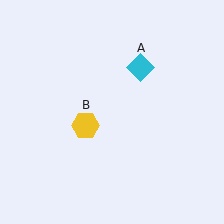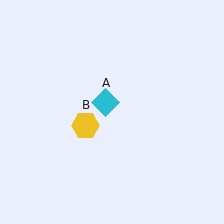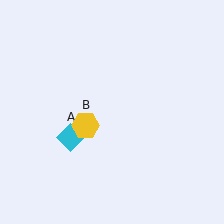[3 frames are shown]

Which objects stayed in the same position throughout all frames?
Yellow hexagon (object B) remained stationary.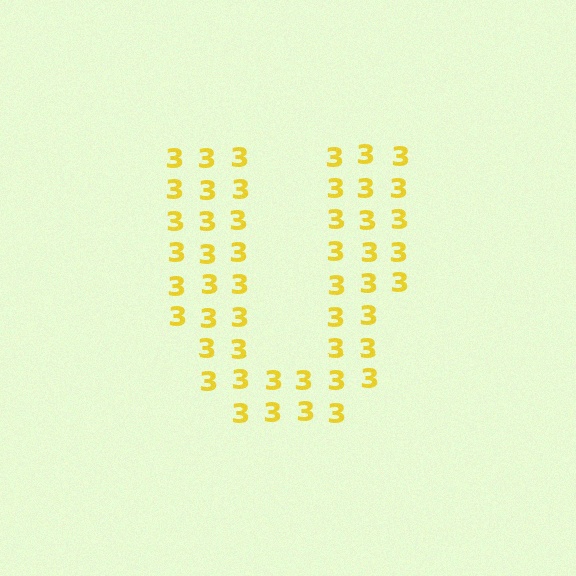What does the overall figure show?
The overall figure shows the letter U.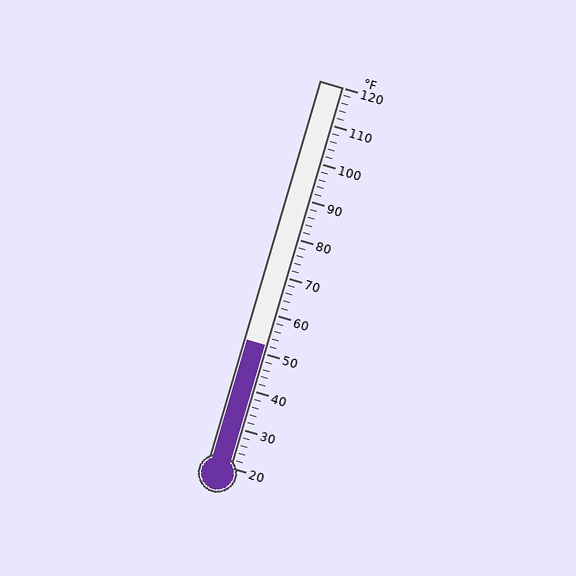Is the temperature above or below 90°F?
The temperature is below 90°F.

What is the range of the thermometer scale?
The thermometer scale ranges from 20°F to 120°F.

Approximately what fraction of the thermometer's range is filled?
The thermometer is filled to approximately 30% of its range.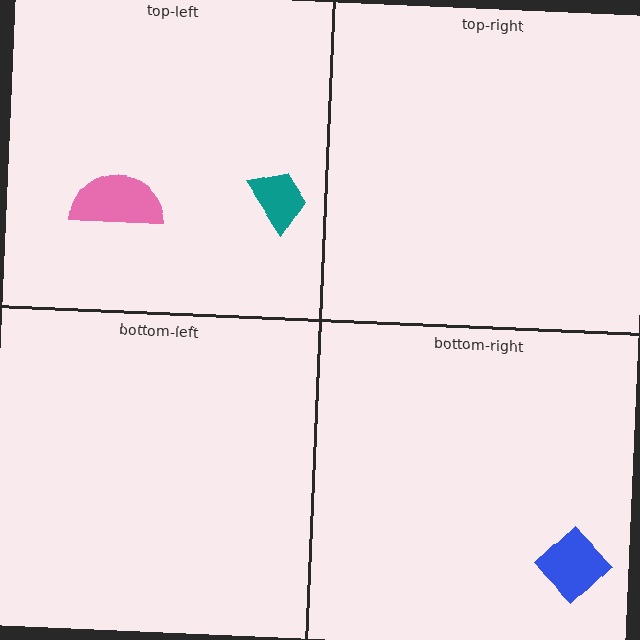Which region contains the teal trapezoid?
The top-left region.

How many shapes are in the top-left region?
2.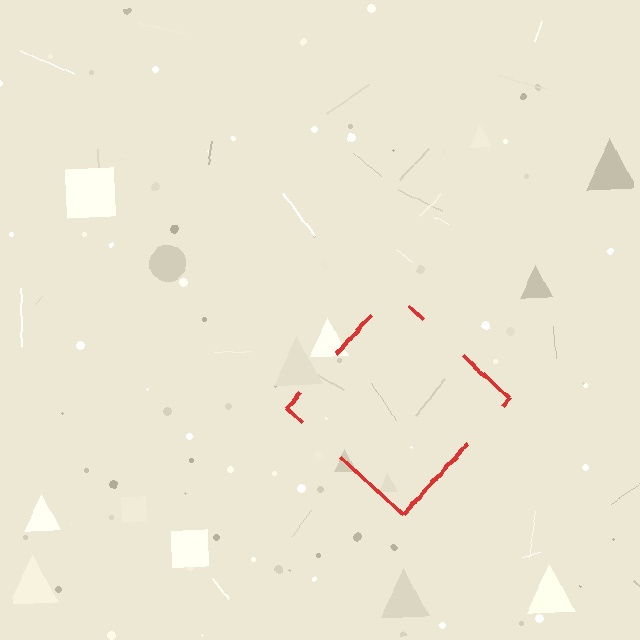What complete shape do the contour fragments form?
The contour fragments form a diamond.